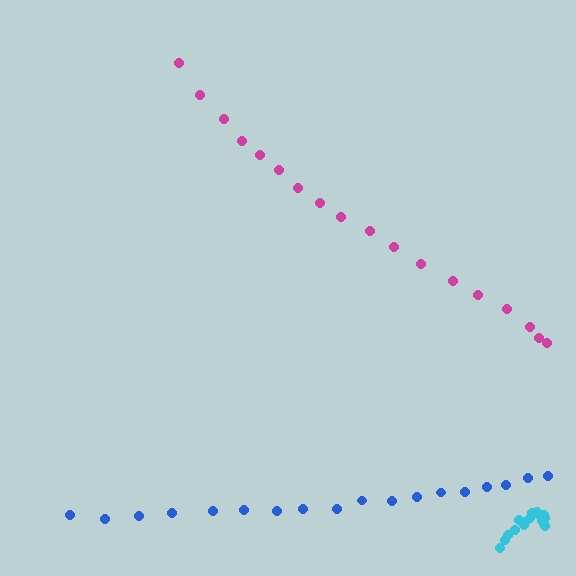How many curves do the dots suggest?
There are 3 distinct paths.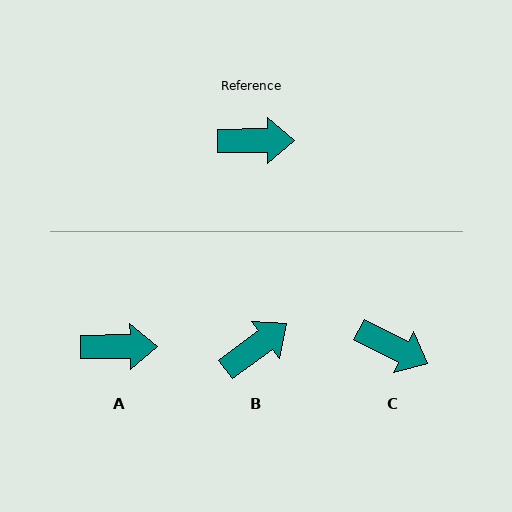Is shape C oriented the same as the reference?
No, it is off by about 27 degrees.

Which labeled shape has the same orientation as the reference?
A.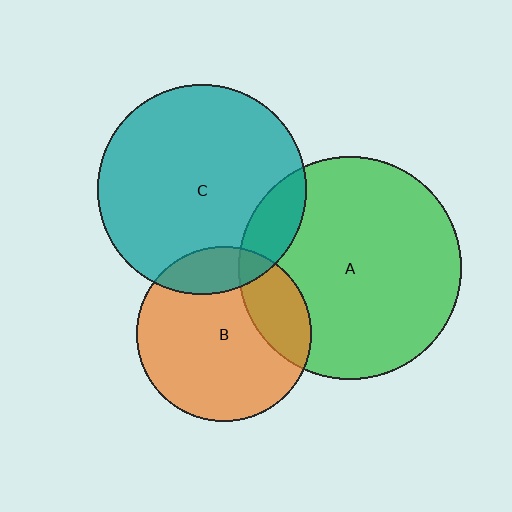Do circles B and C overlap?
Yes.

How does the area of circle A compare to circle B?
Approximately 1.6 times.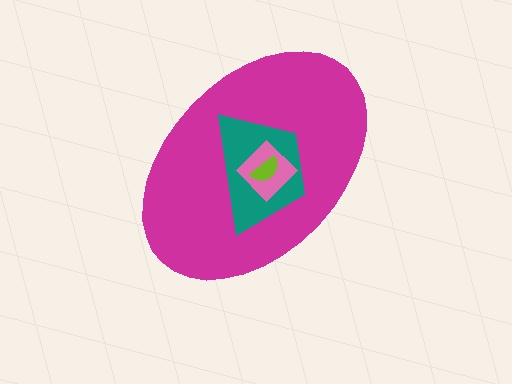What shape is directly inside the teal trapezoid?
The pink diamond.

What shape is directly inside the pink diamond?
The lime semicircle.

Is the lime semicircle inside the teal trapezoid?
Yes.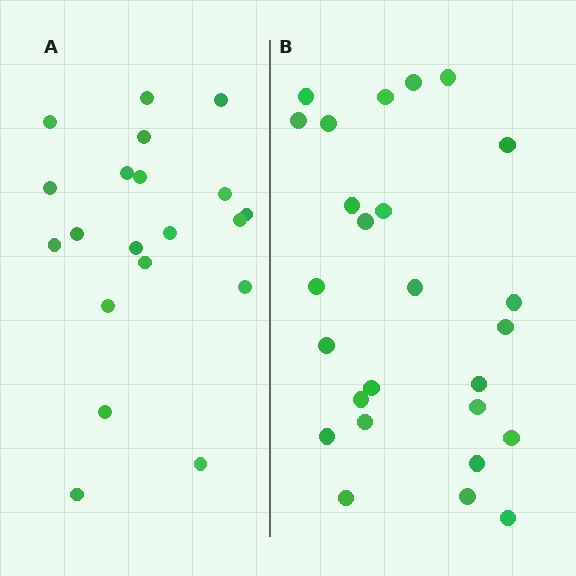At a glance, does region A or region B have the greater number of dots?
Region B (the right region) has more dots.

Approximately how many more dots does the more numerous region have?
Region B has about 6 more dots than region A.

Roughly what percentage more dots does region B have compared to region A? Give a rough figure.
About 30% more.